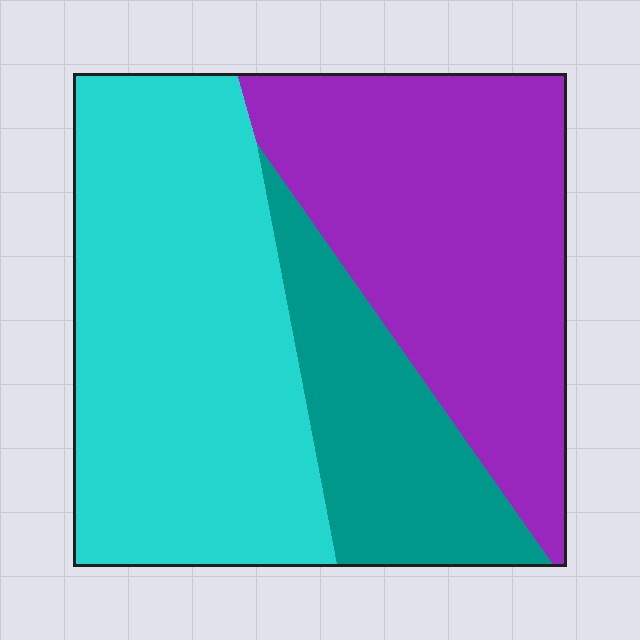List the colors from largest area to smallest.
From largest to smallest: cyan, purple, teal.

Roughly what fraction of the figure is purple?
Purple covers around 35% of the figure.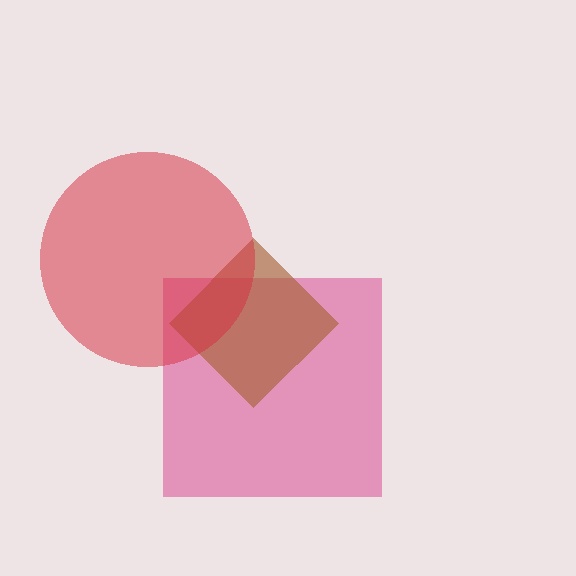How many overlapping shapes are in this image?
There are 3 overlapping shapes in the image.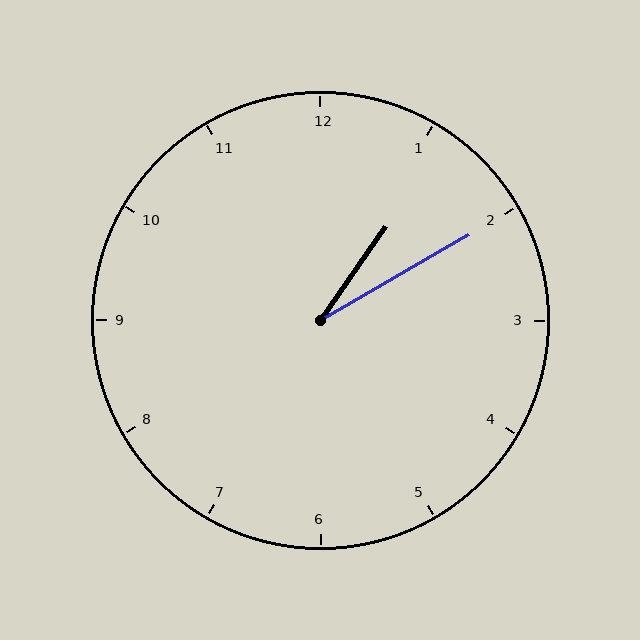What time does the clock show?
1:10.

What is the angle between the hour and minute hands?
Approximately 25 degrees.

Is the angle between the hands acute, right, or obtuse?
It is acute.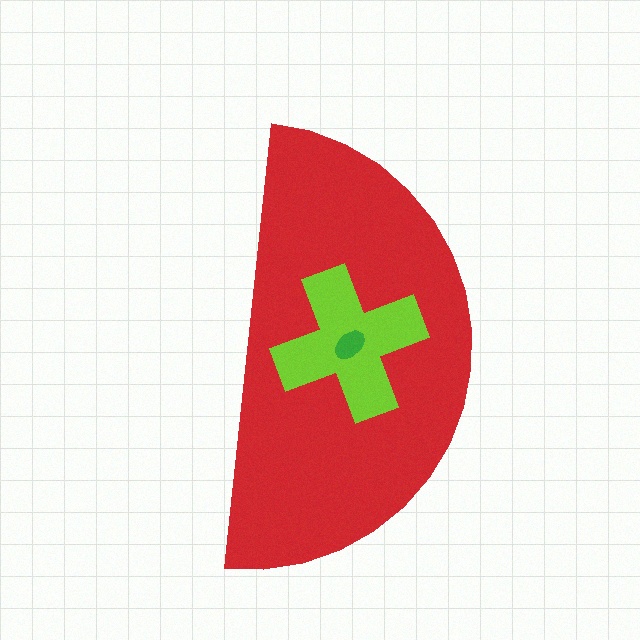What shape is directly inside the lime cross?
The green ellipse.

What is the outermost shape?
The red semicircle.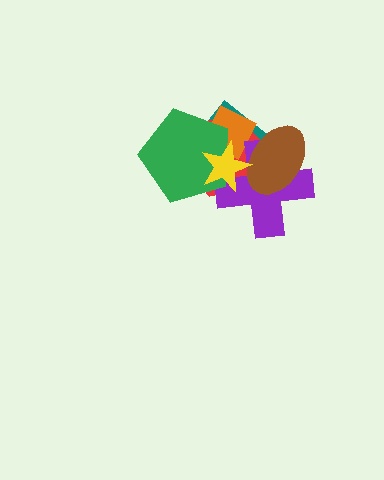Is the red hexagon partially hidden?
Yes, it is partially covered by another shape.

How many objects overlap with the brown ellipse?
5 objects overlap with the brown ellipse.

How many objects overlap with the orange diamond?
6 objects overlap with the orange diamond.